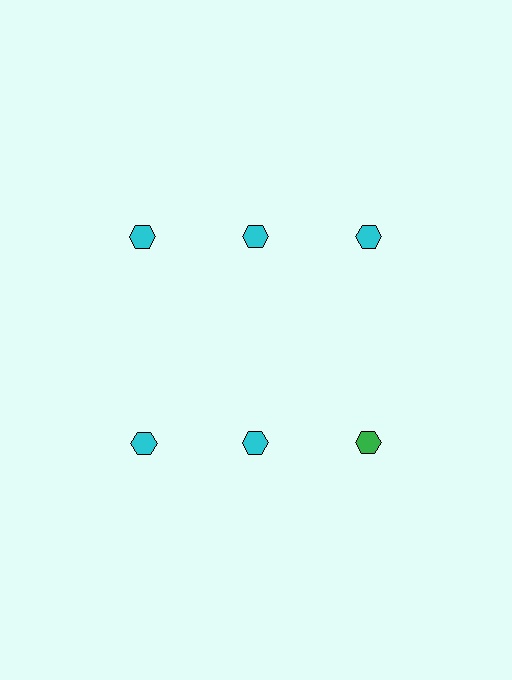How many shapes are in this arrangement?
There are 6 shapes arranged in a grid pattern.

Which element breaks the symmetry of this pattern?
The green hexagon in the second row, center column breaks the symmetry. All other shapes are cyan hexagons.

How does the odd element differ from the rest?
It has a different color: green instead of cyan.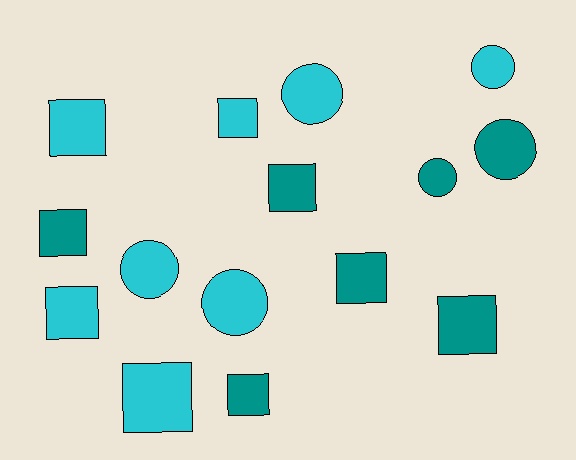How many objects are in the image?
There are 15 objects.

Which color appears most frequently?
Cyan, with 8 objects.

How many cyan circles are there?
There are 4 cyan circles.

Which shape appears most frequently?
Square, with 9 objects.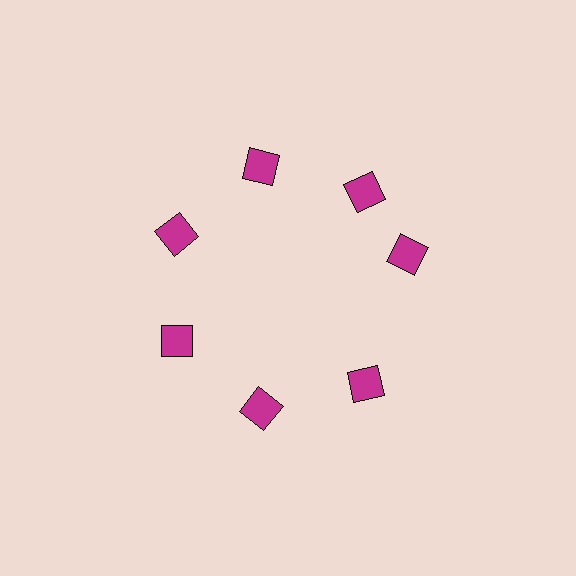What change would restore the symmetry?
The symmetry would be restored by rotating it back into even spacing with its neighbors so that all 7 squares sit at equal angles and equal distance from the center.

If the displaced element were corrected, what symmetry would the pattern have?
It would have 7-fold rotational symmetry — the pattern would map onto itself every 51 degrees.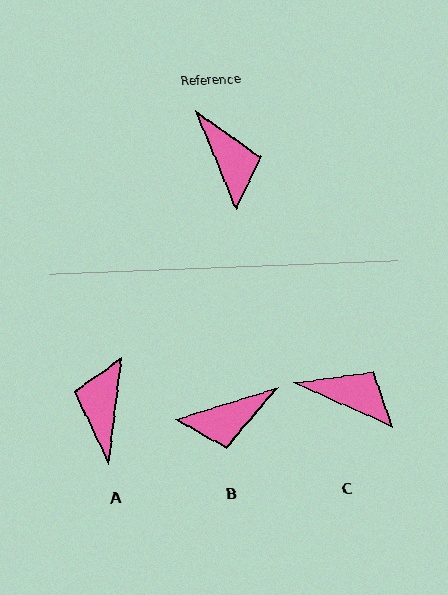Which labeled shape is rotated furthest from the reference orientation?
A, about 151 degrees away.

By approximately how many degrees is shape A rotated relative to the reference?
Approximately 151 degrees counter-clockwise.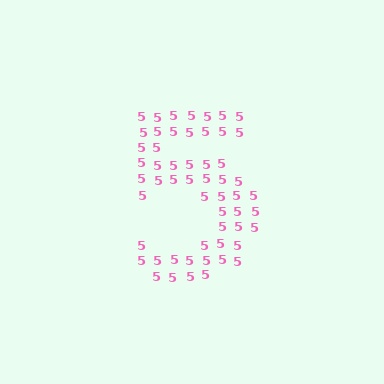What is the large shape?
The large shape is the digit 5.